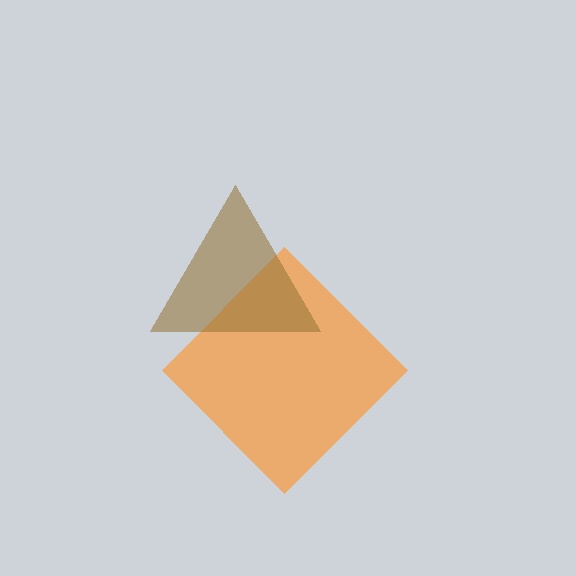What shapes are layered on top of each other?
The layered shapes are: an orange diamond, a brown triangle.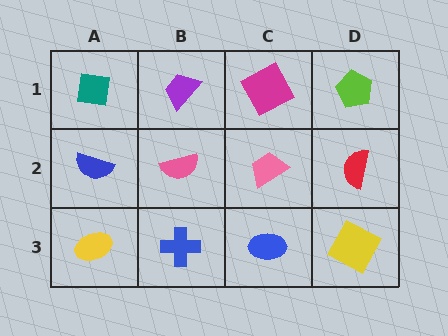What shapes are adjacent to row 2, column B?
A purple trapezoid (row 1, column B), a blue cross (row 3, column B), a blue semicircle (row 2, column A), a pink trapezoid (row 2, column C).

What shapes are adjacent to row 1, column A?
A blue semicircle (row 2, column A), a purple trapezoid (row 1, column B).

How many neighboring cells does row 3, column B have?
3.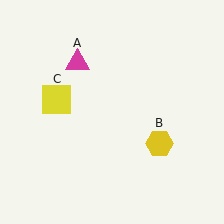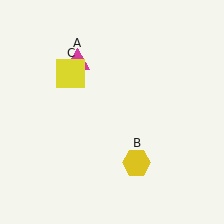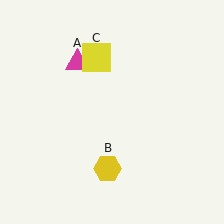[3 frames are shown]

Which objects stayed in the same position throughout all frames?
Magenta triangle (object A) remained stationary.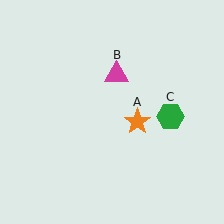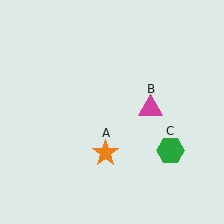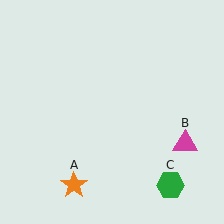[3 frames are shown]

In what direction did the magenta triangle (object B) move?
The magenta triangle (object B) moved down and to the right.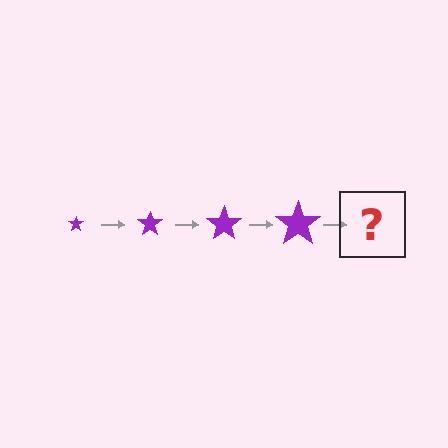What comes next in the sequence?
The next element should be a purple star, larger than the previous one.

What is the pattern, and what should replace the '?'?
The pattern is that the star gets progressively larger each step. The '?' should be a purple star, larger than the previous one.